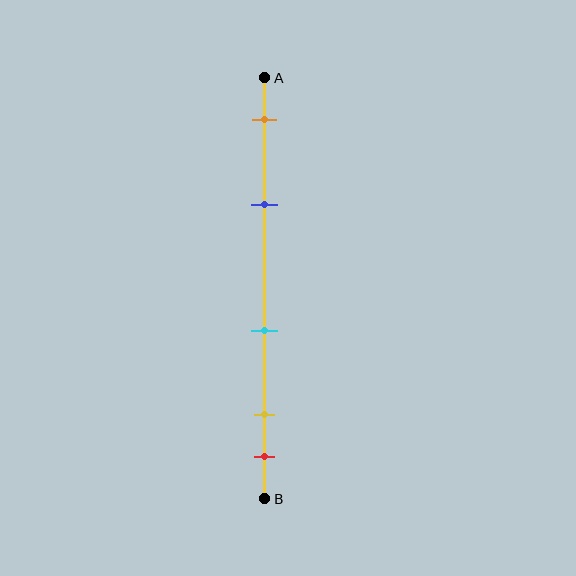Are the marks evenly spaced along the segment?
No, the marks are not evenly spaced.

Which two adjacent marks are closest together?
The yellow and red marks are the closest adjacent pair.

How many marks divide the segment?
There are 5 marks dividing the segment.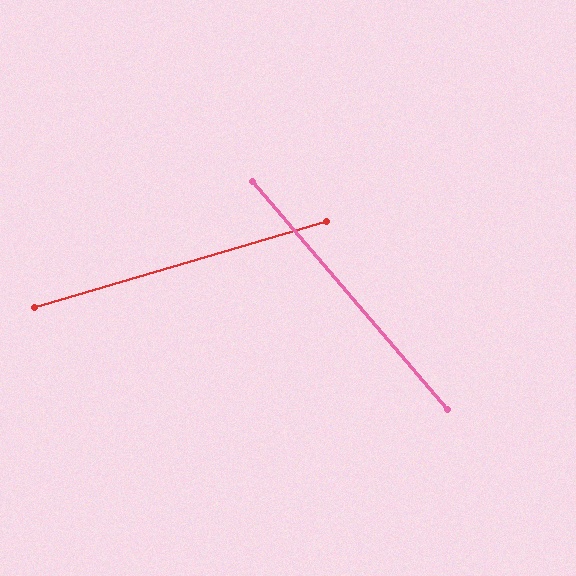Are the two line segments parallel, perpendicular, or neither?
Neither parallel nor perpendicular — they differ by about 66°.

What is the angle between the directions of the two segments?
Approximately 66 degrees.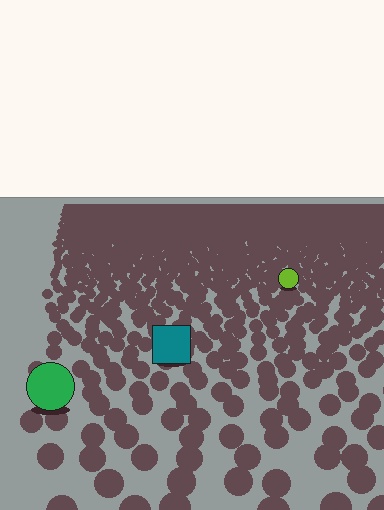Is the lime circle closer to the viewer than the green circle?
No. The green circle is closer — you can tell from the texture gradient: the ground texture is coarser near it.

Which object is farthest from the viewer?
The lime circle is farthest from the viewer. It appears smaller and the ground texture around it is denser.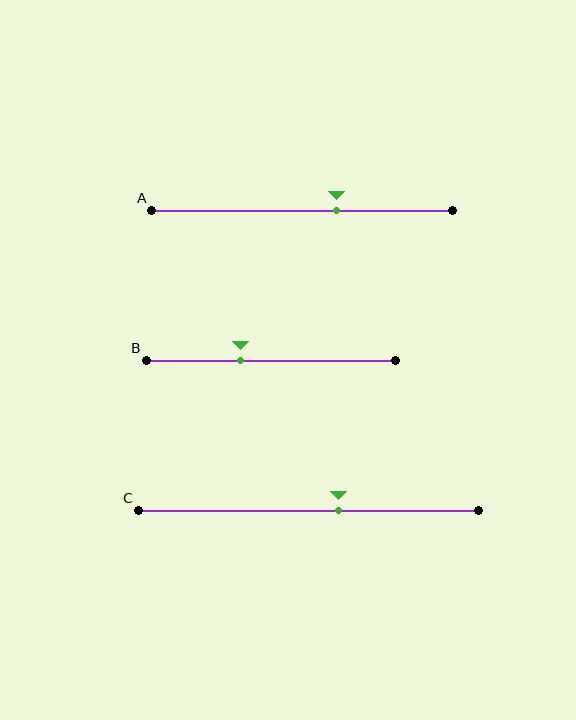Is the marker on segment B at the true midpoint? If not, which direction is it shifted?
No, the marker on segment B is shifted to the left by about 12% of the segment length.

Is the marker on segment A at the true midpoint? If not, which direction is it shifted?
No, the marker on segment A is shifted to the right by about 11% of the segment length.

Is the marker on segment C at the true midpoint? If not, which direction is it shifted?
No, the marker on segment C is shifted to the right by about 9% of the segment length.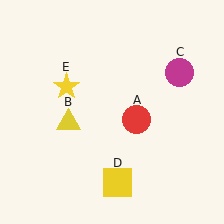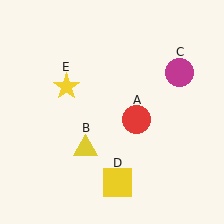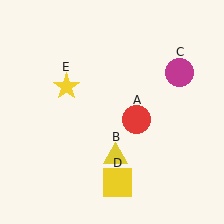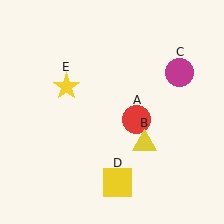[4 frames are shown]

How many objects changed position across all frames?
1 object changed position: yellow triangle (object B).